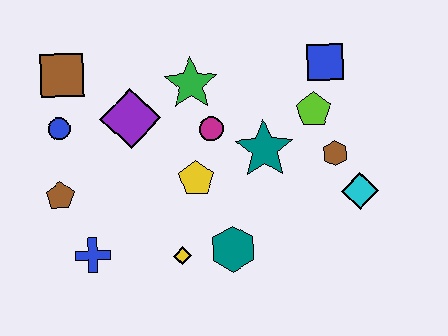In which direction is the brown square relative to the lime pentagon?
The brown square is to the left of the lime pentagon.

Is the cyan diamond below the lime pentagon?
Yes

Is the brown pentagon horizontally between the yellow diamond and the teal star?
No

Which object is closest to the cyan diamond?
The brown hexagon is closest to the cyan diamond.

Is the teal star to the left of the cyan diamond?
Yes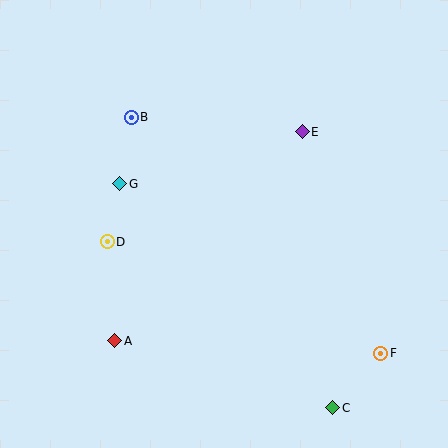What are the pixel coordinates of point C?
Point C is at (333, 408).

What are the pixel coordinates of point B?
Point B is at (131, 117).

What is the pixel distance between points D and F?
The distance between D and F is 296 pixels.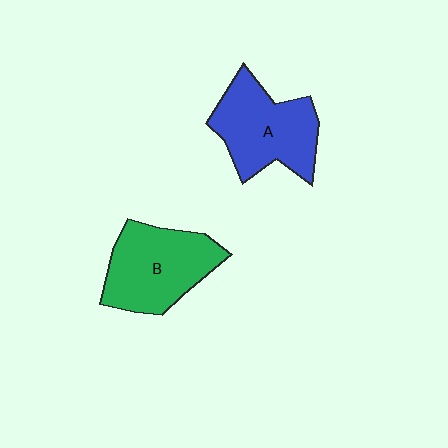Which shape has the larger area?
Shape B (green).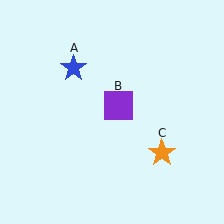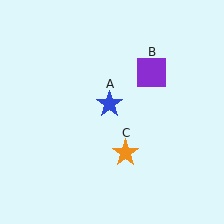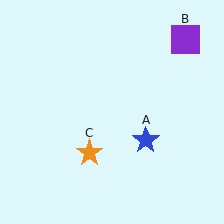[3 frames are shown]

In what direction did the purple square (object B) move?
The purple square (object B) moved up and to the right.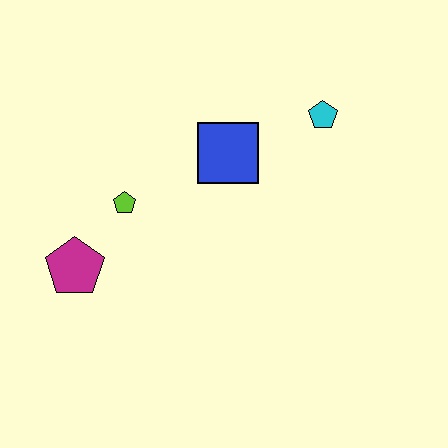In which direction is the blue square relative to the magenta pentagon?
The blue square is to the right of the magenta pentagon.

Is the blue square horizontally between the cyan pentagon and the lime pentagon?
Yes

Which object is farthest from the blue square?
The magenta pentagon is farthest from the blue square.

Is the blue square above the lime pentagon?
Yes